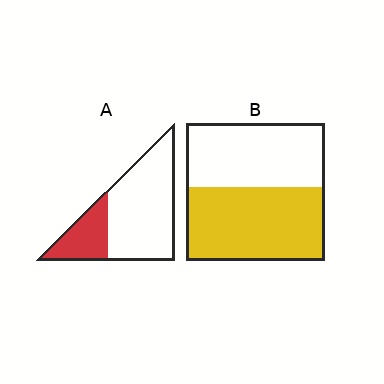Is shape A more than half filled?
No.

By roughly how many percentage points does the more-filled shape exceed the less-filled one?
By roughly 25 percentage points (B over A).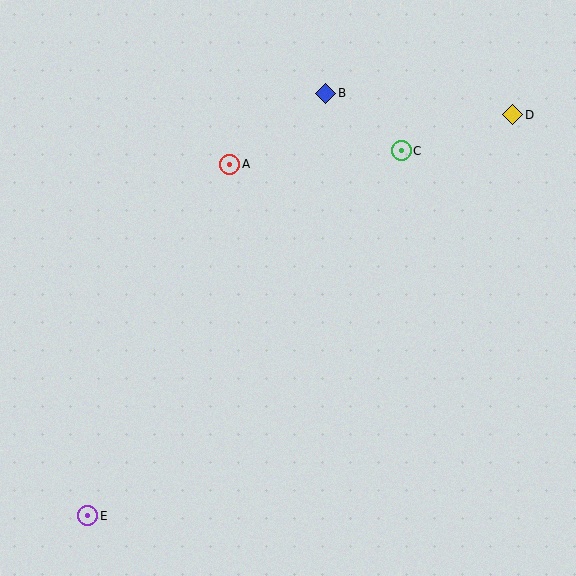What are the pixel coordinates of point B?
Point B is at (326, 93).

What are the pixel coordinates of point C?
Point C is at (401, 151).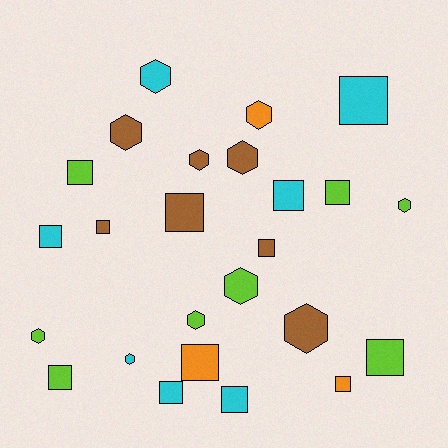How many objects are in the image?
There are 25 objects.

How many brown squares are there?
There are 3 brown squares.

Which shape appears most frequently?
Square, with 14 objects.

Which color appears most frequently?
Lime, with 8 objects.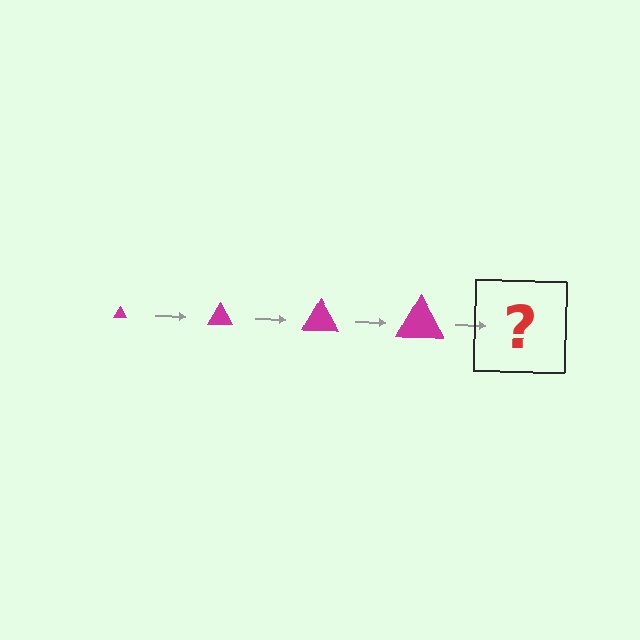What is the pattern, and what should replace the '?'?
The pattern is that the triangle gets progressively larger each step. The '?' should be a magenta triangle, larger than the previous one.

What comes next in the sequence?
The next element should be a magenta triangle, larger than the previous one.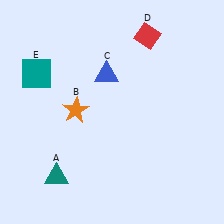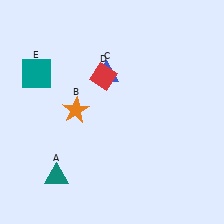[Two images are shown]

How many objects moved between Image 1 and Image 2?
1 object moved between the two images.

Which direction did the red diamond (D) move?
The red diamond (D) moved left.